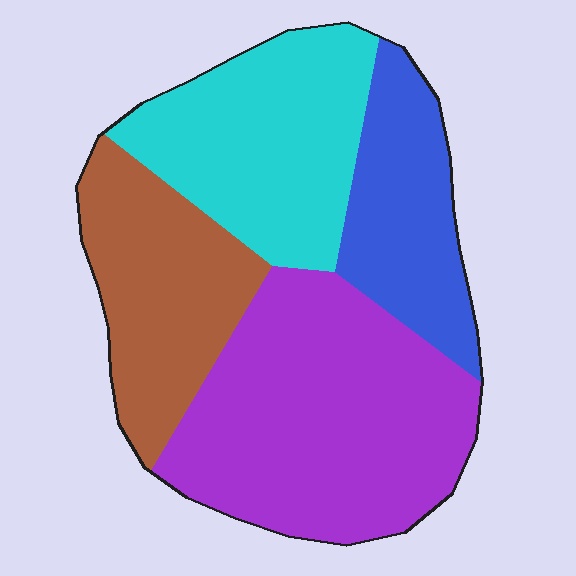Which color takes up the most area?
Purple, at roughly 35%.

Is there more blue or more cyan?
Cyan.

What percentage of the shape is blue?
Blue covers about 15% of the shape.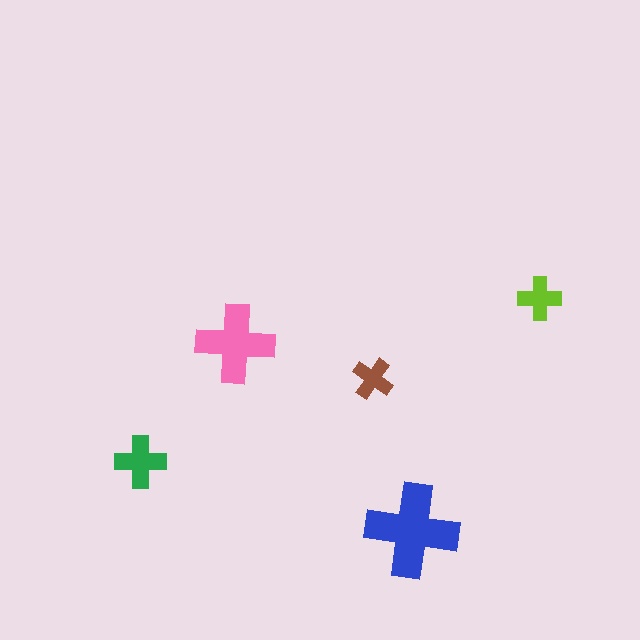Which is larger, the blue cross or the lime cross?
The blue one.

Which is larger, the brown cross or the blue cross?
The blue one.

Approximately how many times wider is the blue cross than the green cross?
About 2 times wider.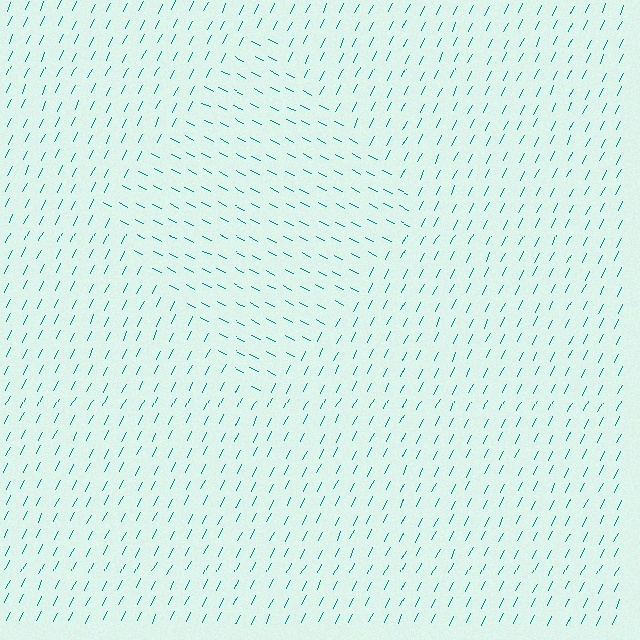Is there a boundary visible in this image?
Yes, there is a texture boundary formed by a change in line orientation.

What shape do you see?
I see a diamond.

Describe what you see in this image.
The image is filled with small teal line segments. A diamond region in the image has lines oriented differently from the surrounding lines, creating a visible texture boundary.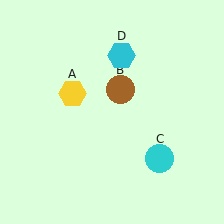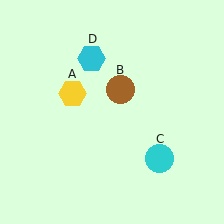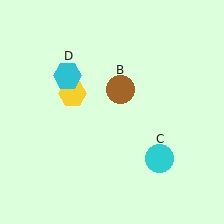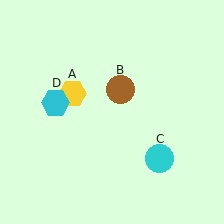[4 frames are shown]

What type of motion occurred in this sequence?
The cyan hexagon (object D) rotated counterclockwise around the center of the scene.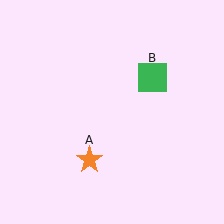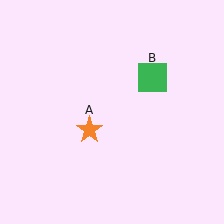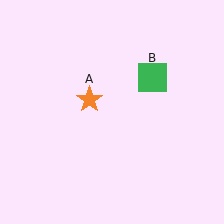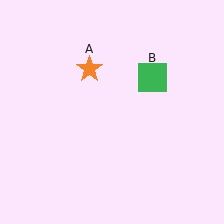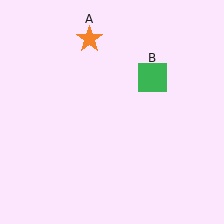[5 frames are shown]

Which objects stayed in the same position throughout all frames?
Green square (object B) remained stationary.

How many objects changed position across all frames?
1 object changed position: orange star (object A).